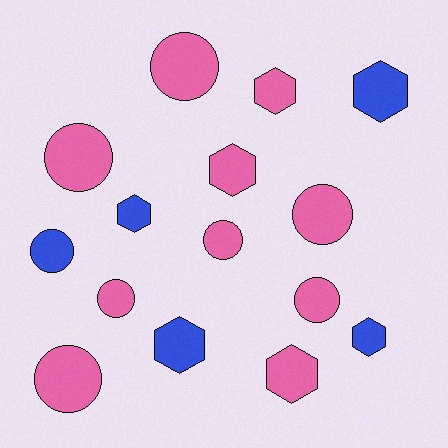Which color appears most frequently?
Pink, with 10 objects.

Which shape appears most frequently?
Circle, with 8 objects.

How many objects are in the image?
There are 15 objects.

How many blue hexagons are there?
There are 4 blue hexagons.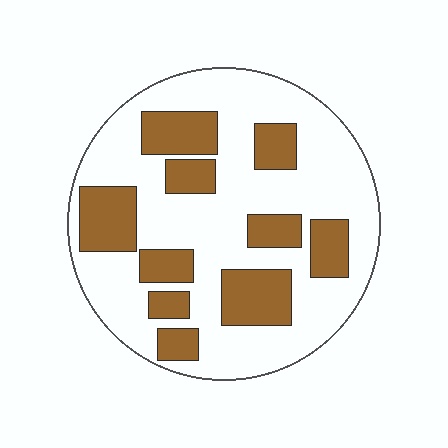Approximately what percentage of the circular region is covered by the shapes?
Approximately 30%.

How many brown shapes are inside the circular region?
10.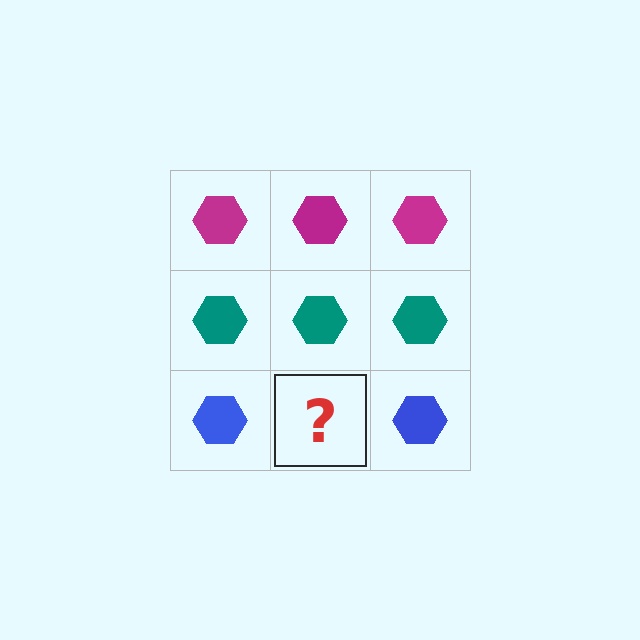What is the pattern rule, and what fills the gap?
The rule is that each row has a consistent color. The gap should be filled with a blue hexagon.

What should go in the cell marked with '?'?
The missing cell should contain a blue hexagon.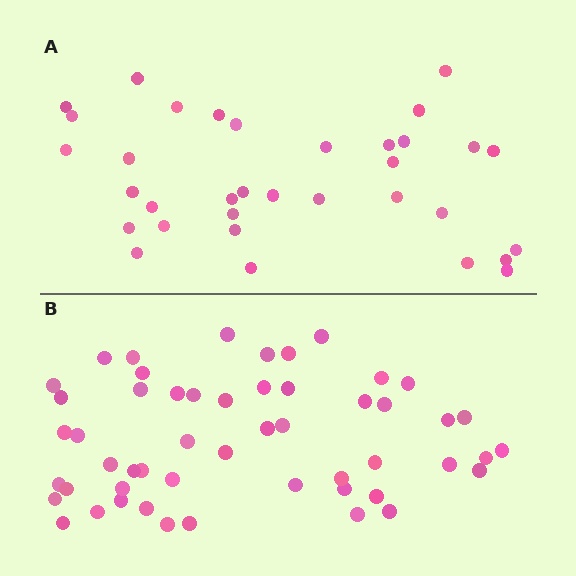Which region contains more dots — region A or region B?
Region B (the bottom region) has more dots.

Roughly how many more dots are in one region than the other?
Region B has approximately 20 more dots than region A.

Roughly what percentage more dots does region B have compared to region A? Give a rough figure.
About 55% more.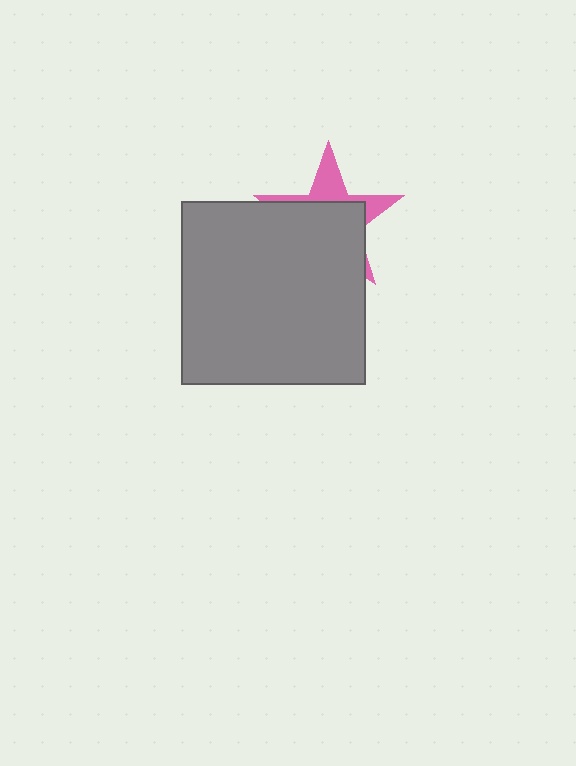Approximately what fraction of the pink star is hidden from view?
Roughly 67% of the pink star is hidden behind the gray square.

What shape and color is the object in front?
The object in front is a gray square.